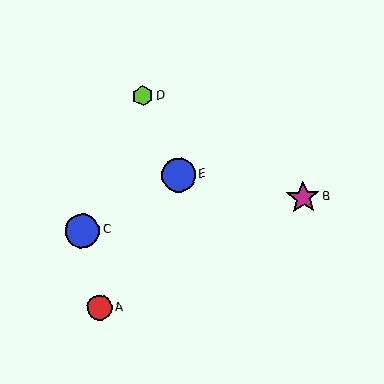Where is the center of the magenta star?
The center of the magenta star is at (303, 198).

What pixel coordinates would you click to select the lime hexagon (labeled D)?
Click at (143, 96) to select the lime hexagon D.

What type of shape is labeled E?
Shape E is a blue circle.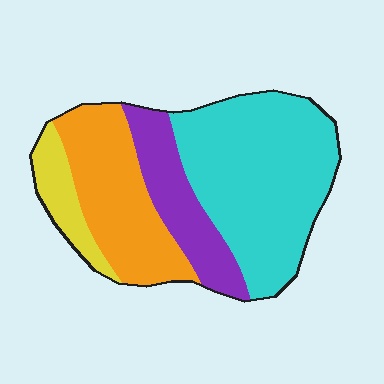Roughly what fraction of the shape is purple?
Purple takes up about one sixth (1/6) of the shape.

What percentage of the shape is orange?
Orange covers roughly 25% of the shape.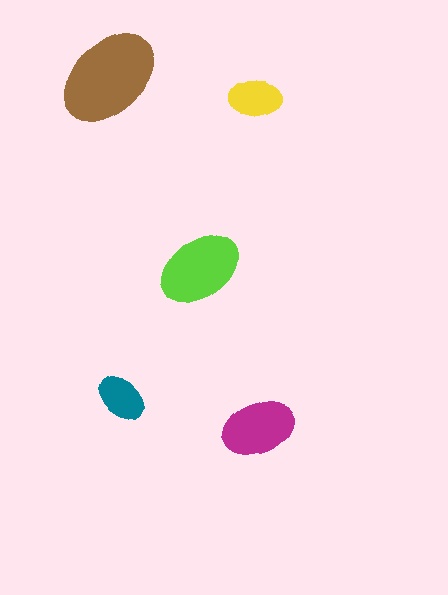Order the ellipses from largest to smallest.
the brown one, the lime one, the magenta one, the yellow one, the teal one.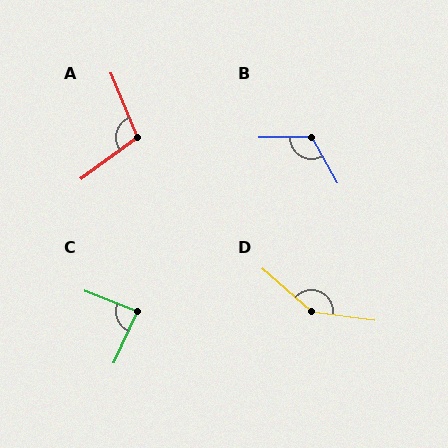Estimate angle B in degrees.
Approximately 119 degrees.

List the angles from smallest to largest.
C (86°), A (104°), B (119°), D (146°).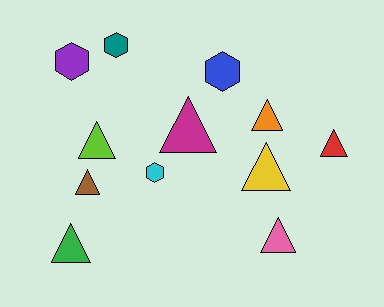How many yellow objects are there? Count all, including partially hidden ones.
There is 1 yellow object.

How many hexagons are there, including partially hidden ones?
There are 4 hexagons.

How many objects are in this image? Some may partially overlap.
There are 12 objects.